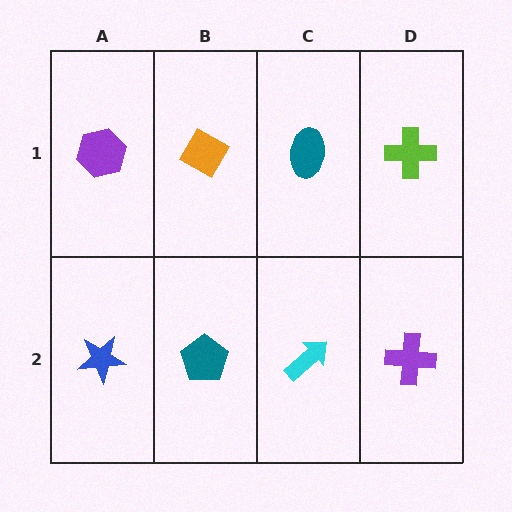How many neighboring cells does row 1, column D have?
2.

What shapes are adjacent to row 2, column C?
A teal ellipse (row 1, column C), a teal pentagon (row 2, column B), a purple cross (row 2, column D).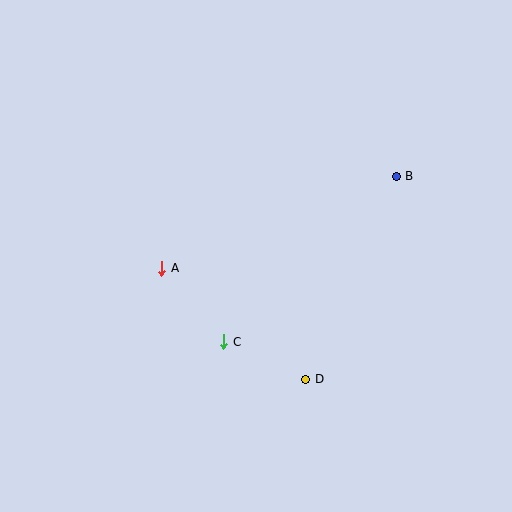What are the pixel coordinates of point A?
Point A is at (162, 268).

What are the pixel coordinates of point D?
Point D is at (306, 379).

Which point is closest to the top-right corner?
Point B is closest to the top-right corner.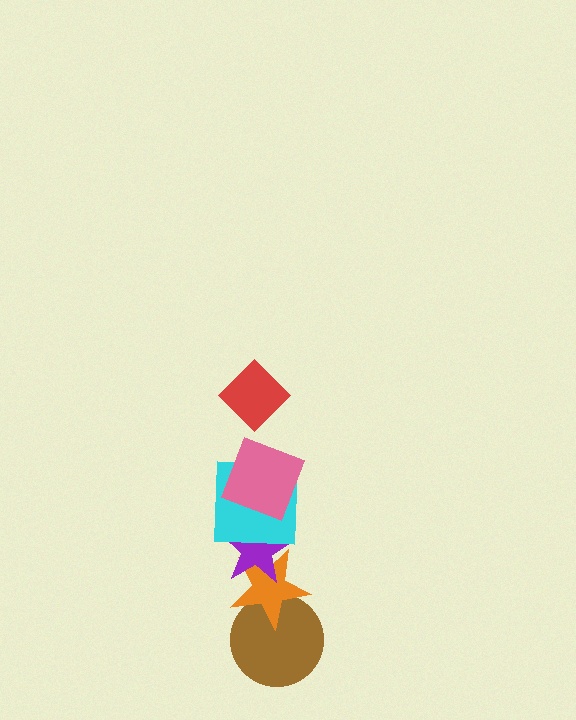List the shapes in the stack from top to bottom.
From top to bottom: the red diamond, the pink square, the cyan square, the purple star, the orange star, the brown circle.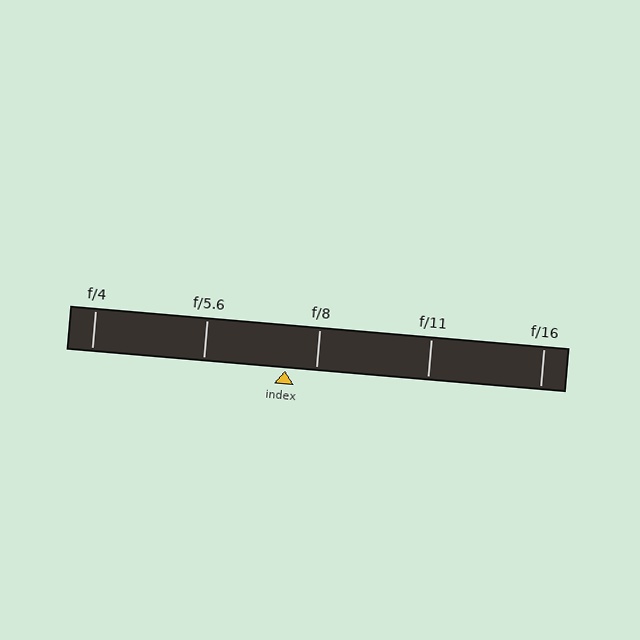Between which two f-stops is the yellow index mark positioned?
The index mark is between f/5.6 and f/8.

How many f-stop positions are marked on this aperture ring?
There are 5 f-stop positions marked.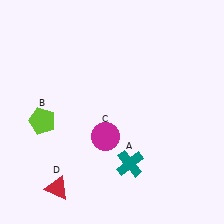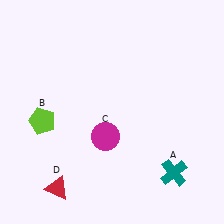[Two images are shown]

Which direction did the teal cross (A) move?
The teal cross (A) moved right.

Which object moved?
The teal cross (A) moved right.